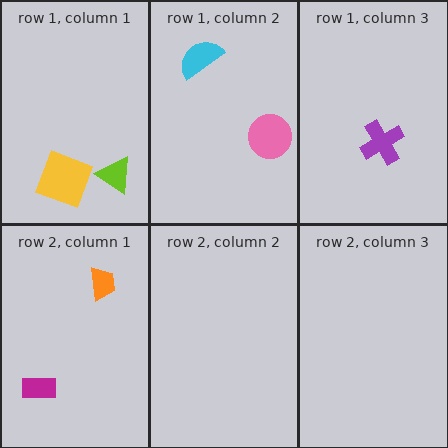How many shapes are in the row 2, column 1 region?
2.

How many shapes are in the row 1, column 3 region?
1.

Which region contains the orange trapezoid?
The row 2, column 1 region.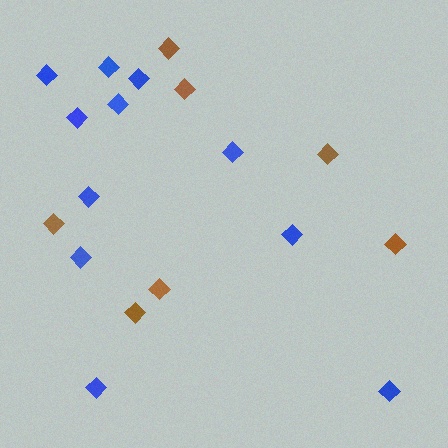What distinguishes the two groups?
There are 2 groups: one group of blue diamonds (11) and one group of brown diamonds (7).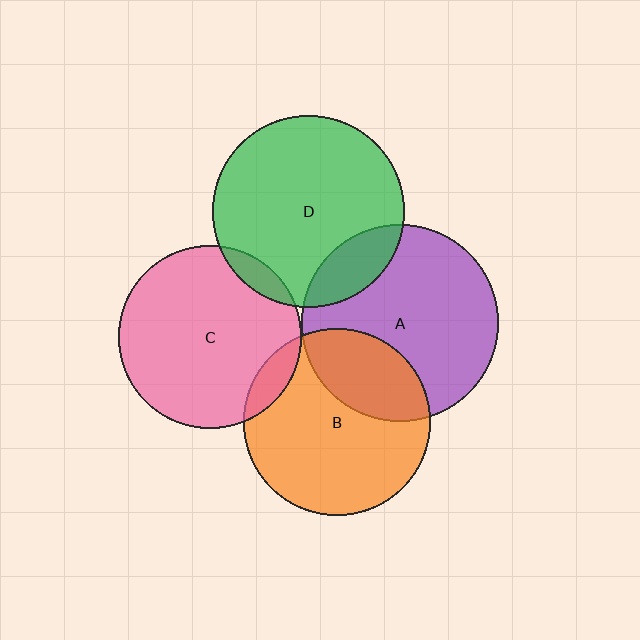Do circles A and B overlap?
Yes.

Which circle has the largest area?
Circle A (purple).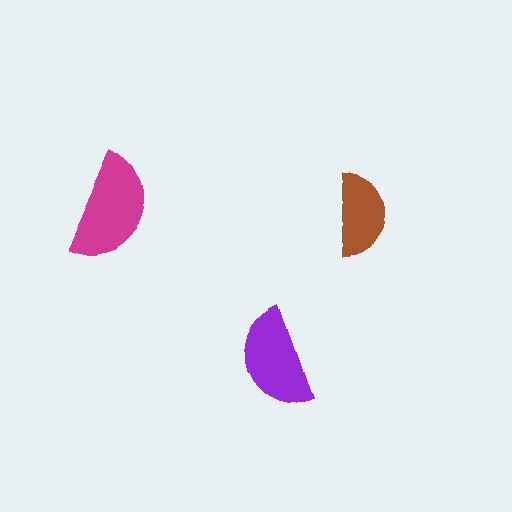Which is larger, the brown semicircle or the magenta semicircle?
The magenta one.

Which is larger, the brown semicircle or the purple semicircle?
The purple one.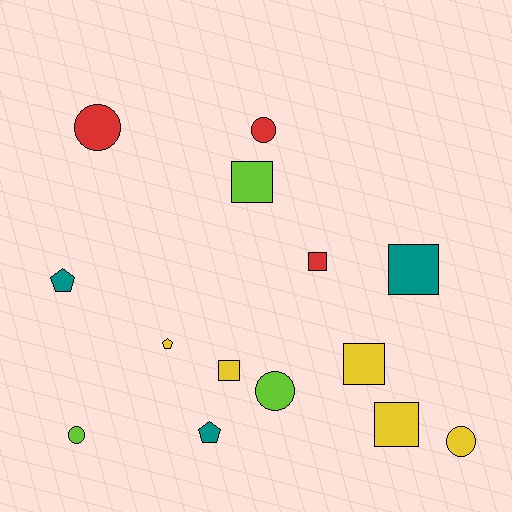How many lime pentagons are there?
There are no lime pentagons.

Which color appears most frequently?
Yellow, with 5 objects.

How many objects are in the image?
There are 14 objects.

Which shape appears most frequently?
Square, with 6 objects.